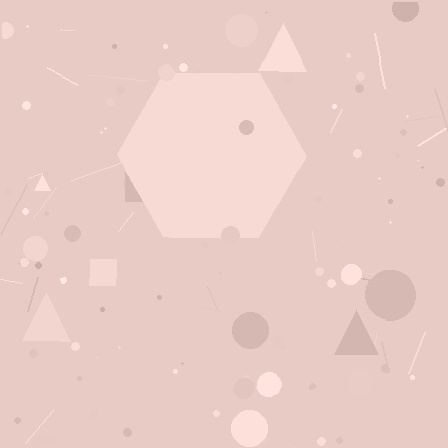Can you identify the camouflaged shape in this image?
The camouflaged shape is a hexagon.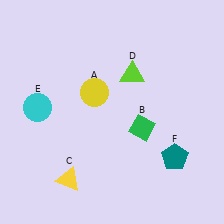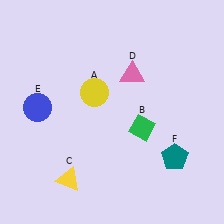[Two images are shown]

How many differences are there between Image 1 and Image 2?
There are 2 differences between the two images.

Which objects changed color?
D changed from lime to pink. E changed from cyan to blue.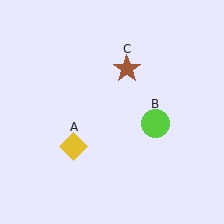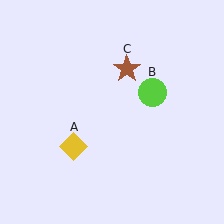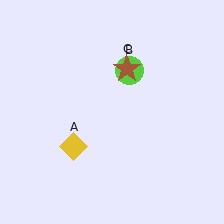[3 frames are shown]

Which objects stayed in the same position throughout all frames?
Yellow diamond (object A) and brown star (object C) remained stationary.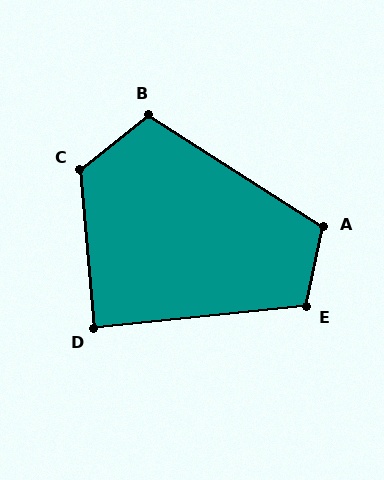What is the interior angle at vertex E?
Approximately 108 degrees (obtuse).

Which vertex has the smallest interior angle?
D, at approximately 89 degrees.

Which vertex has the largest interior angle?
C, at approximately 123 degrees.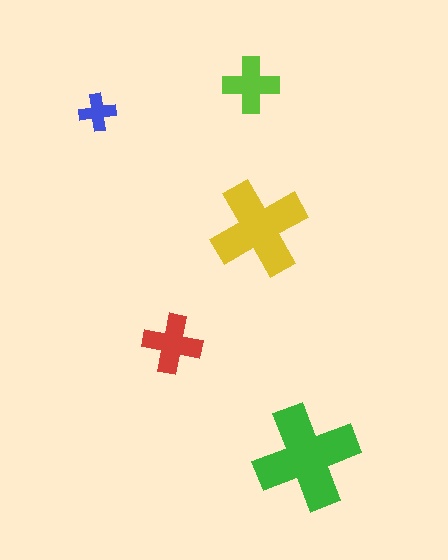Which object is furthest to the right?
The green cross is rightmost.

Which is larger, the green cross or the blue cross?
The green one.